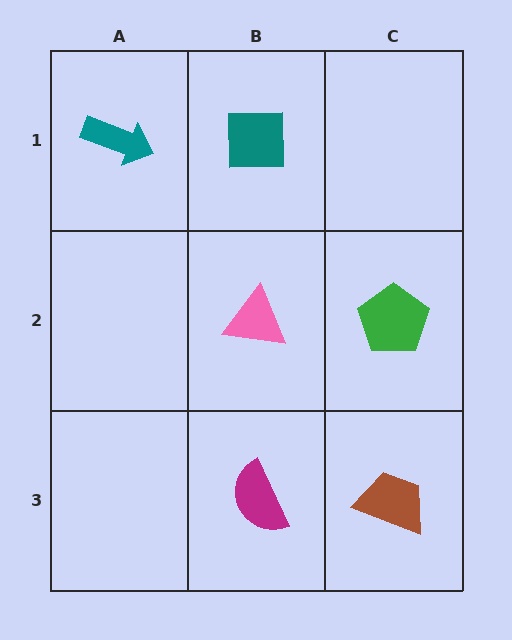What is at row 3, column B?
A magenta semicircle.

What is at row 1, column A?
A teal arrow.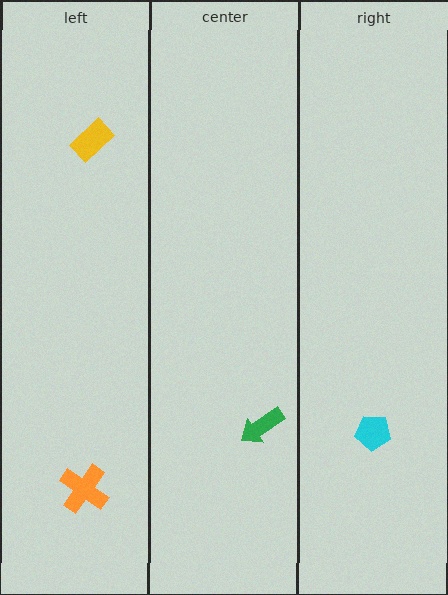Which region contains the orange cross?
The left region.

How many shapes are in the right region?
1.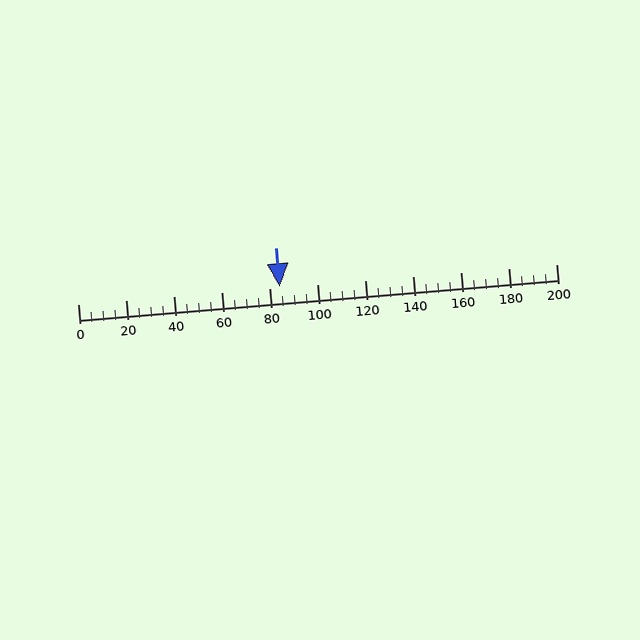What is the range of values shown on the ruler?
The ruler shows values from 0 to 200.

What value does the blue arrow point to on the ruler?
The blue arrow points to approximately 84.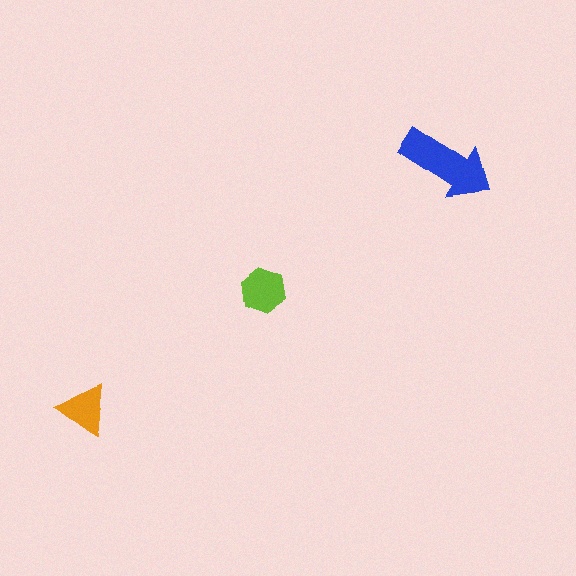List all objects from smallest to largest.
The orange triangle, the lime hexagon, the blue arrow.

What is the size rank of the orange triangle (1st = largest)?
3rd.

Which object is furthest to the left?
The orange triangle is leftmost.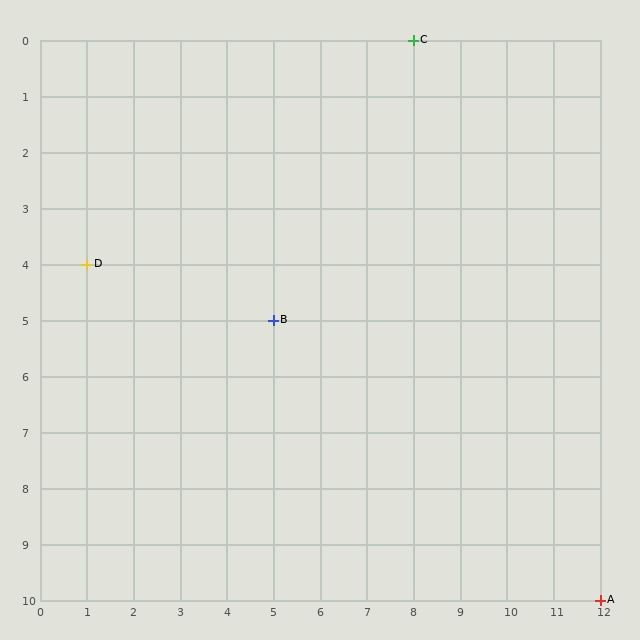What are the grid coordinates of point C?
Point C is at grid coordinates (8, 0).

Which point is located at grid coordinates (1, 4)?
Point D is at (1, 4).